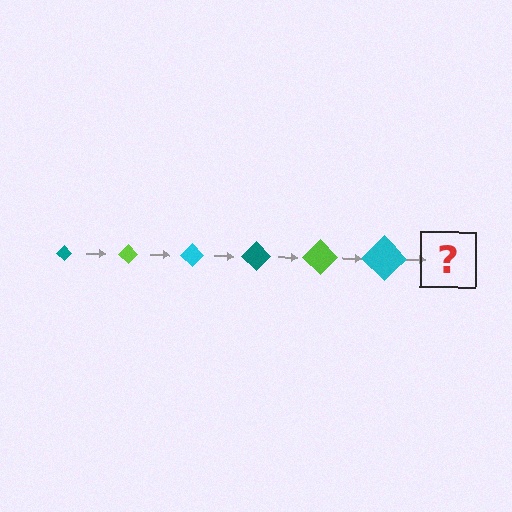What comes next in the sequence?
The next element should be a teal diamond, larger than the previous one.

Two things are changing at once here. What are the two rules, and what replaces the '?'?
The two rules are that the diamond grows larger each step and the color cycles through teal, lime, and cyan. The '?' should be a teal diamond, larger than the previous one.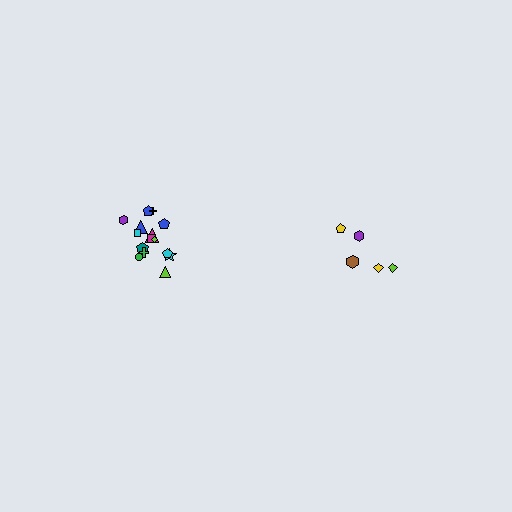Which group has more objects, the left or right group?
The left group.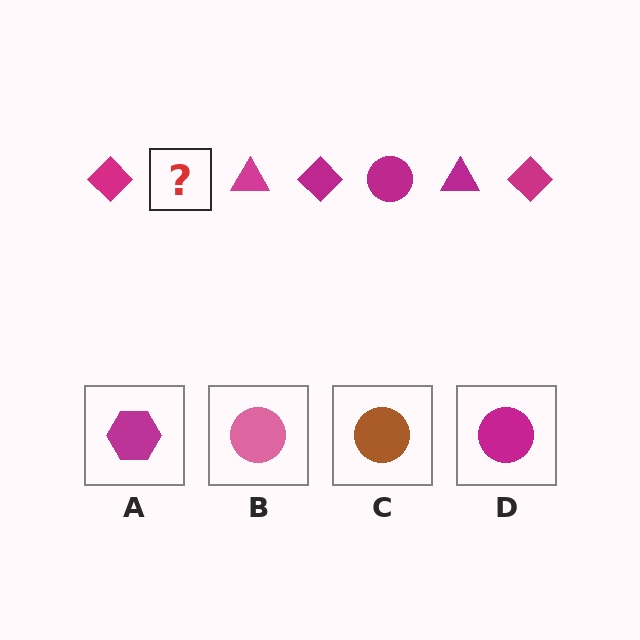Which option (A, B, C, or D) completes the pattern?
D.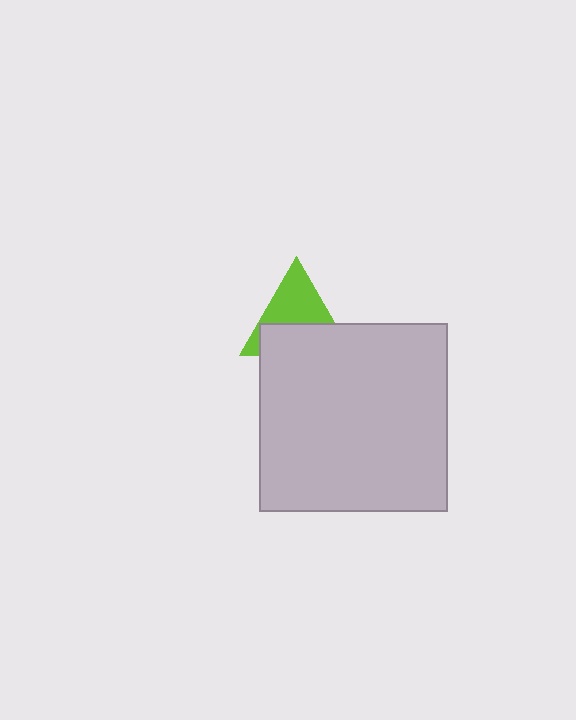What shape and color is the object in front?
The object in front is a light gray square.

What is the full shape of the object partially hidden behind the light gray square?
The partially hidden object is a lime triangle.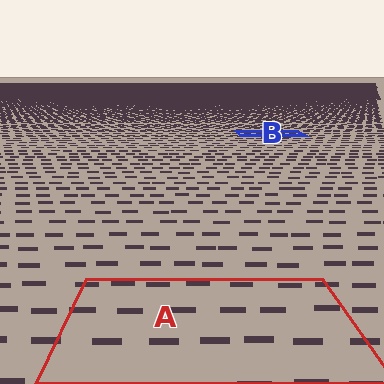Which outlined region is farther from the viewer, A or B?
Region B is farther from the viewer — the texture elements inside it appear smaller and more densely packed.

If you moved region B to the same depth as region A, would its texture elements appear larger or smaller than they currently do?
They would appear larger. At a closer depth, the same texture elements are projected at a bigger on-screen size.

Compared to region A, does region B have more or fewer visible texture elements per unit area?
Region B has more texture elements per unit area — they are packed more densely because it is farther away.